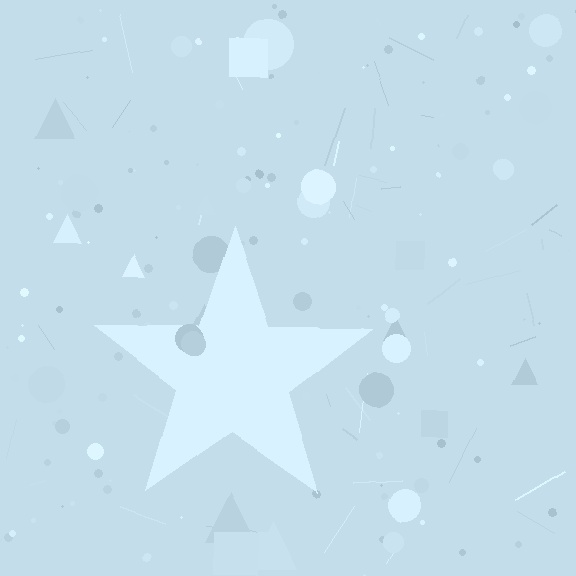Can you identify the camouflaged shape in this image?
The camouflaged shape is a star.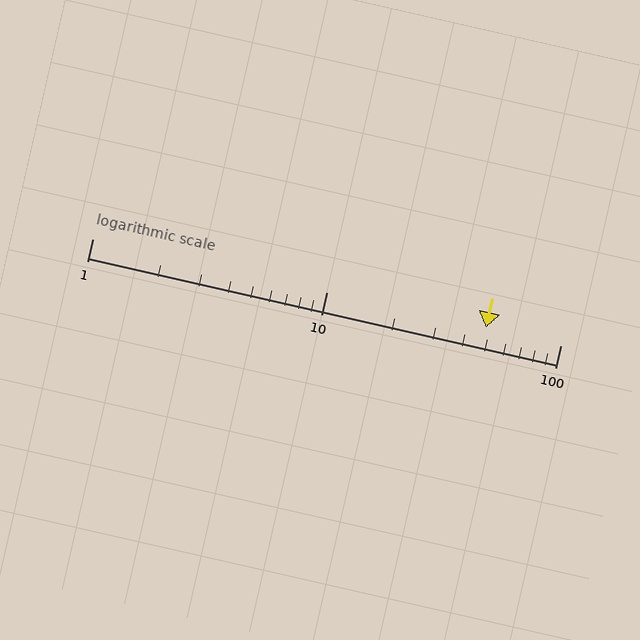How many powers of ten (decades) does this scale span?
The scale spans 2 decades, from 1 to 100.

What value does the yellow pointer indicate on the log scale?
The pointer indicates approximately 48.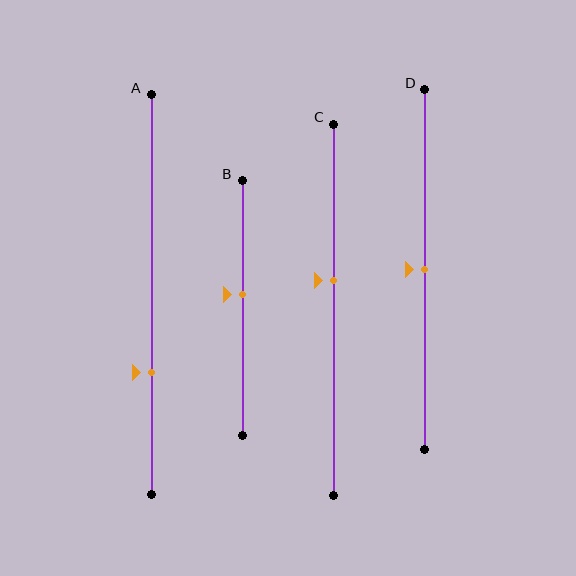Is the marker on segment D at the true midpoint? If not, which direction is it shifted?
Yes, the marker on segment D is at the true midpoint.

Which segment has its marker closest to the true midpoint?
Segment D has its marker closest to the true midpoint.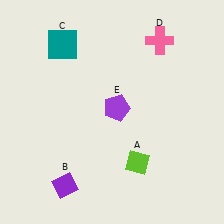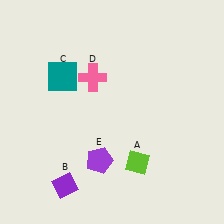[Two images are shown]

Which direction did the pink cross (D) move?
The pink cross (D) moved left.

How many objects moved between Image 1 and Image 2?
3 objects moved between the two images.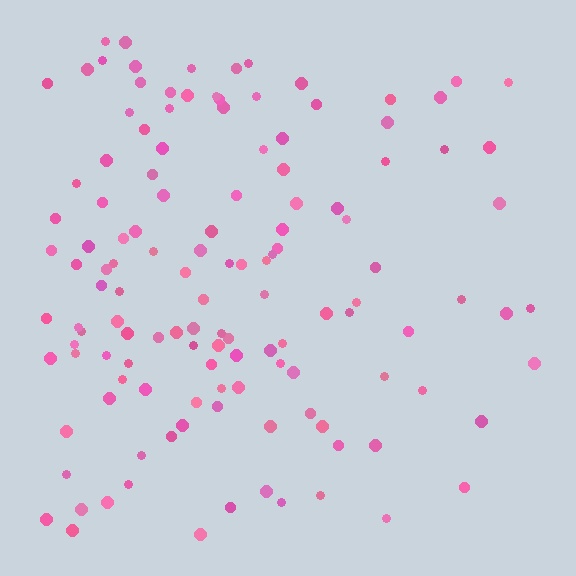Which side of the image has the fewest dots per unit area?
The right.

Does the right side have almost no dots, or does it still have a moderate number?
Still a moderate number, just noticeably fewer than the left.